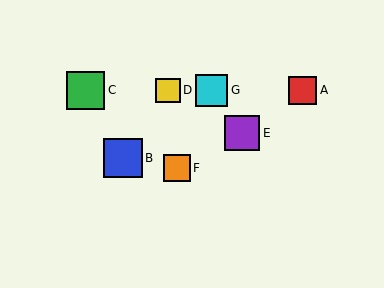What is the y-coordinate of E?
Object E is at y≈133.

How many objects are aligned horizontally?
4 objects (A, C, D, G) are aligned horizontally.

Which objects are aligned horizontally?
Objects A, C, D, G are aligned horizontally.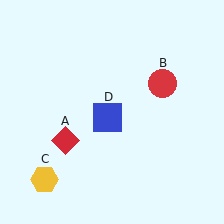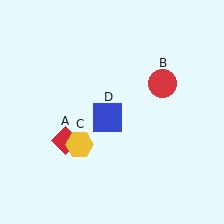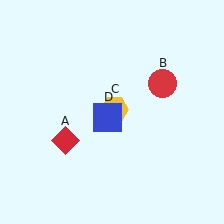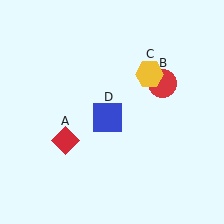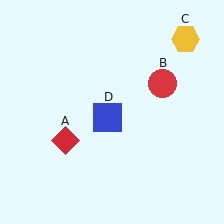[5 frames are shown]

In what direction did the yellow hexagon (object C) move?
The yellow hexagon (object C) moved up and to the right.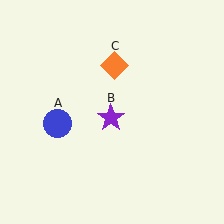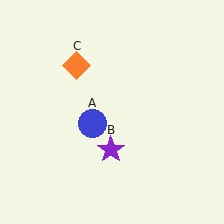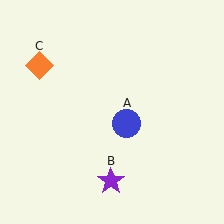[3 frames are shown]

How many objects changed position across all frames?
3 objects changed position: blue circle (object A), purple star (object B), orange diamond (object C).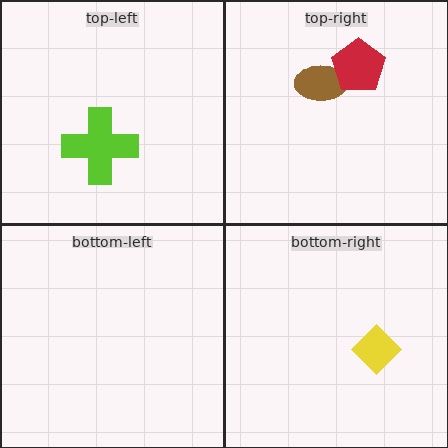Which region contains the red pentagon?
The top-right region.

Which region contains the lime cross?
The top-left region.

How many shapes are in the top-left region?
1.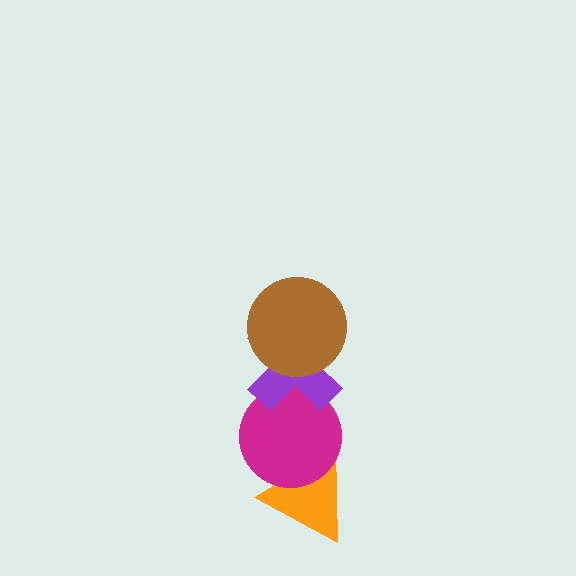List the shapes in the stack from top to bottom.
From top to bottom: the brown circle, the purple cross, the magenta circle, the orange triangle.